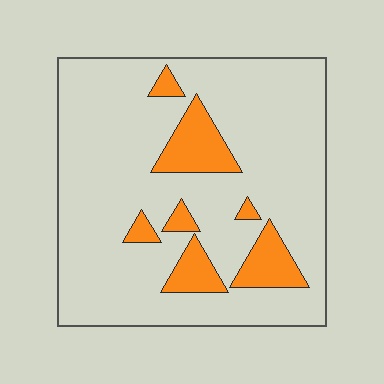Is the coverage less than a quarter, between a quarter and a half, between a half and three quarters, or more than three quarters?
Less than a quarter.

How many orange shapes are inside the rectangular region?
7.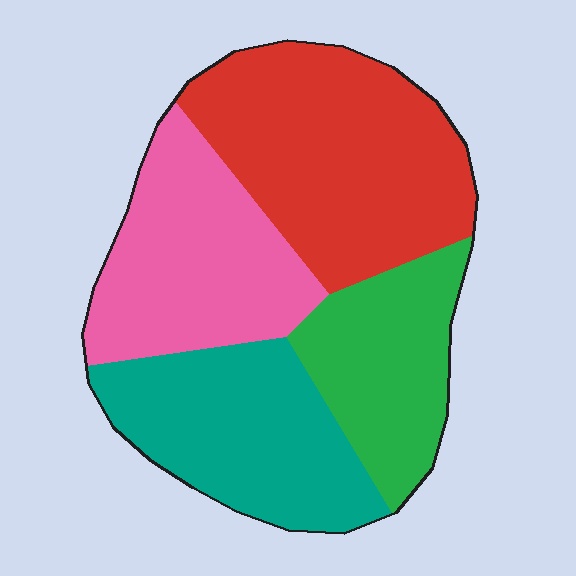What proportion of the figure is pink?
Pink takes up about one quarter (1/4) of the figure.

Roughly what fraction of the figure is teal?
Teal takes up about one quarter (1/4) of the figure.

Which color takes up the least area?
Green, at roughly 20%.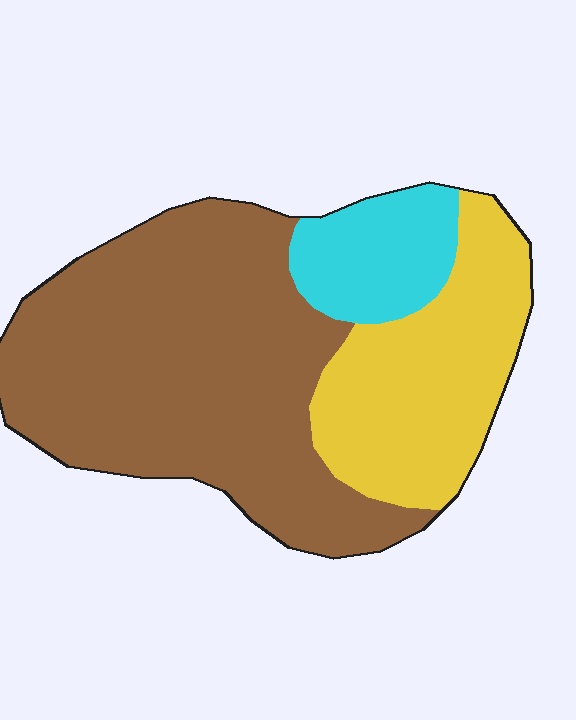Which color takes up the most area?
Brown, at roughly 60%.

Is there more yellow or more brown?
Brown.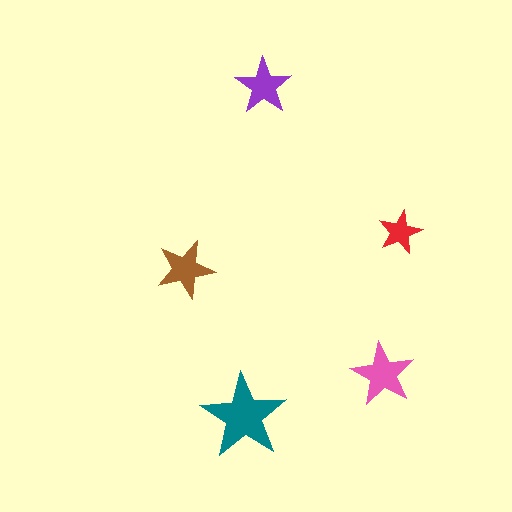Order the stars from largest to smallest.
the teal one, the pink one, the brown one, the purple one, the red one.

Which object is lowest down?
The teal star is bottommost.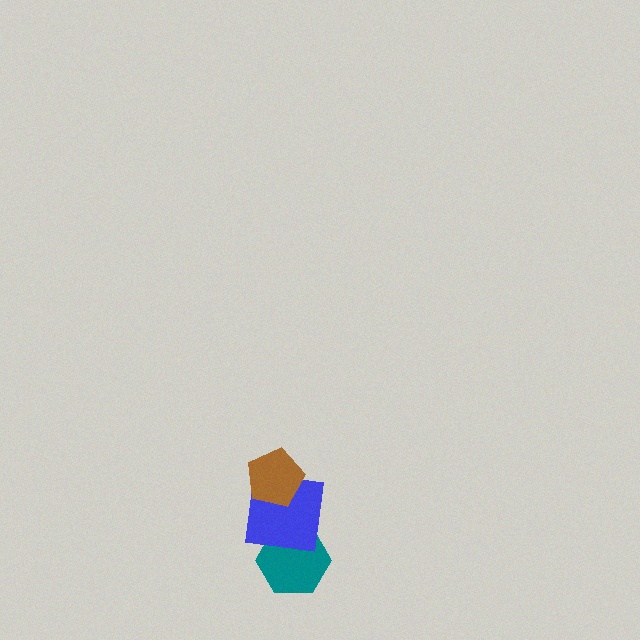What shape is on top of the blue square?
The brown pentagon is on top of the blue square.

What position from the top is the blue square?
The blue square is 2nd from the top.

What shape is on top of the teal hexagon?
The blue square is on top of the teal hexagon.